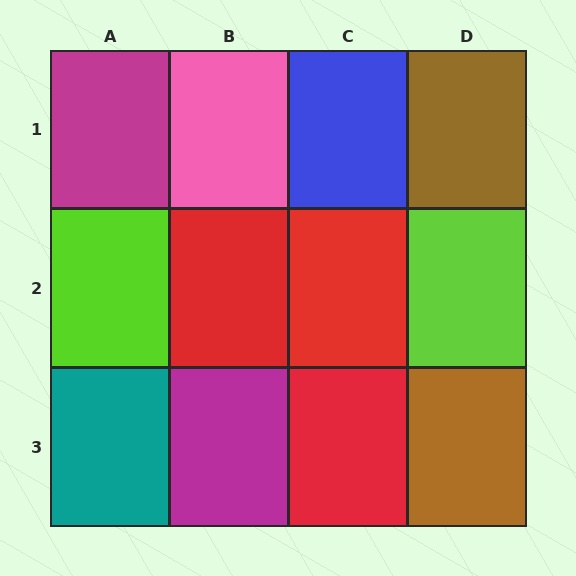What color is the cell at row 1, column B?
Pink.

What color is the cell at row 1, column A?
Magenta.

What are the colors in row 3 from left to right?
Teal, magenta, red, brown.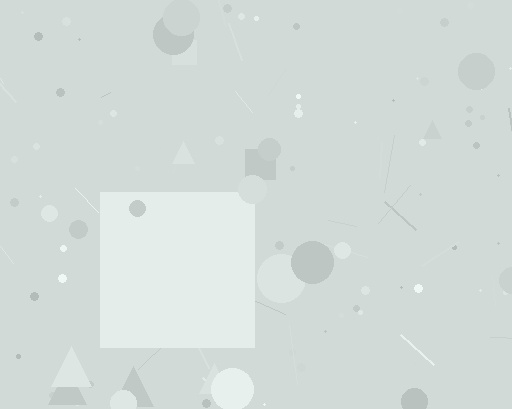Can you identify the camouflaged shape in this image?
The camouflaged shape is a square.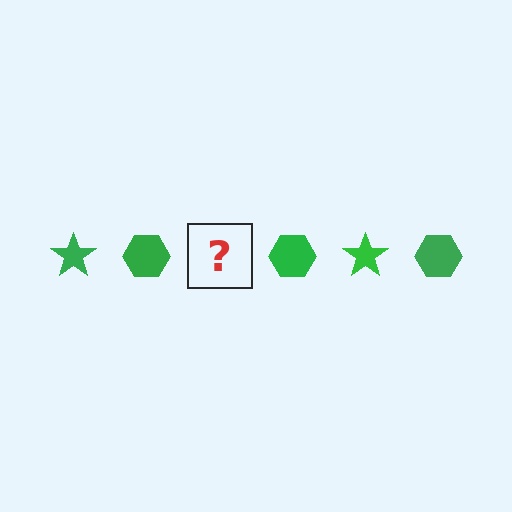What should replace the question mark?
The question mark should be replaced with a green star.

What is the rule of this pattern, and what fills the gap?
The rule is that the pattern cycles through star, hexagon shapes in green. The gap should be filled with a green star.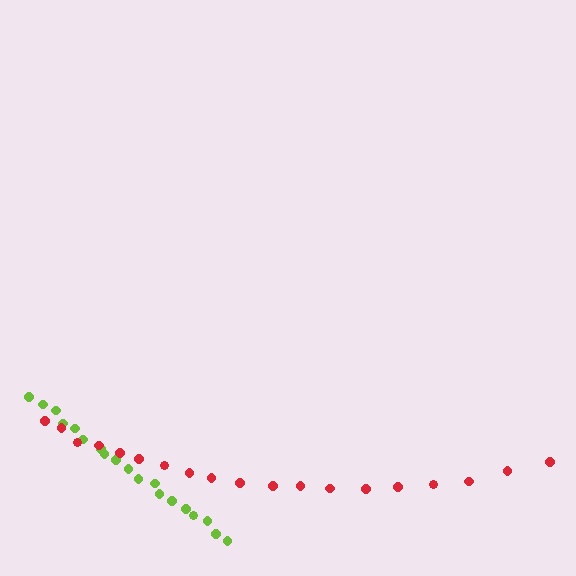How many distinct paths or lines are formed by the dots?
There are 2 distinct paths.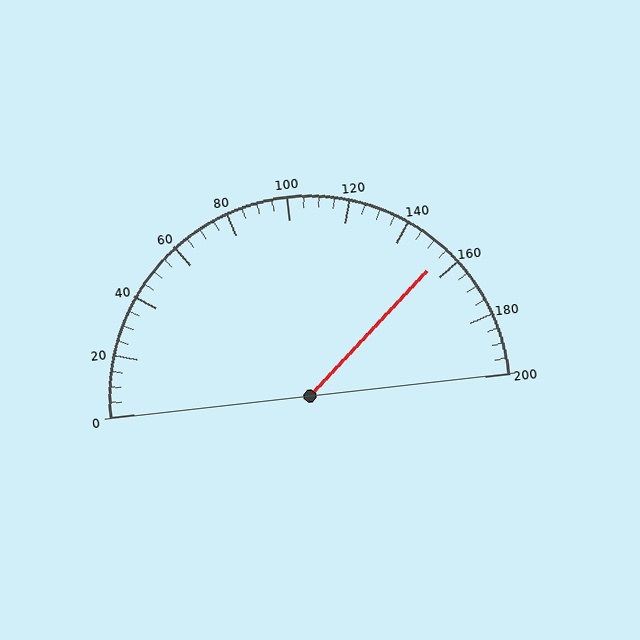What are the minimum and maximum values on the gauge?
The gauge ranges from 0 to 200.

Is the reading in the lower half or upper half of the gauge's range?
The reading is in the upper half of the range (0 to 200).